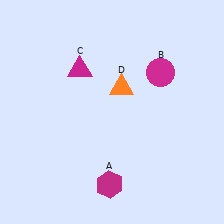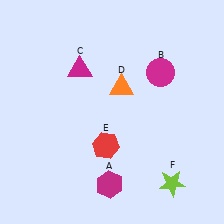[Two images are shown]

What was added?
A red hexagon (E), a lime star (F) were added in Image 2.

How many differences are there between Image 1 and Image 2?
There are 2 differences between the two images.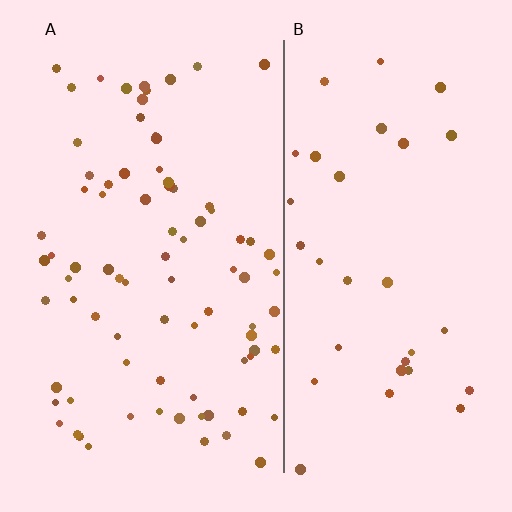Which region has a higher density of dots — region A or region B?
A (the left).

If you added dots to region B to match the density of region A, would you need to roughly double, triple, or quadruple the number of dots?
Approximately double.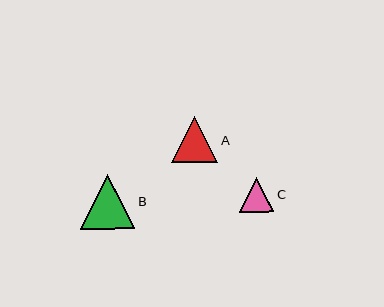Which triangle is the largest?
Triangle B is the largest with a size of approximately 55 pixels.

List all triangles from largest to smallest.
From largest to smallest: B, A, C.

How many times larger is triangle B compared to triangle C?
Triangle B is approximately 1.6 times the size of triangle C.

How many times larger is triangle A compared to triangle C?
Triangle A is approximately 1.4 times the size of triangle C.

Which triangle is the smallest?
Triangle C is the smallest with a size of approximately 34 pixels.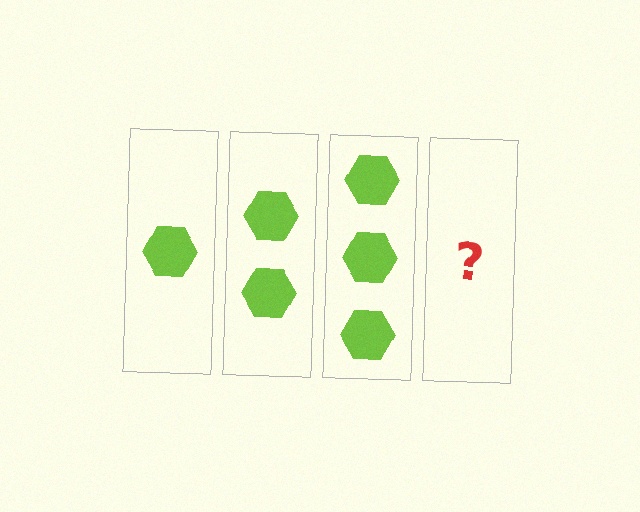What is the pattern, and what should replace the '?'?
The pattern is that each step adds one more hexagon. The '?' should be 4 hexagons.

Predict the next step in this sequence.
The next step is 4 hexagons.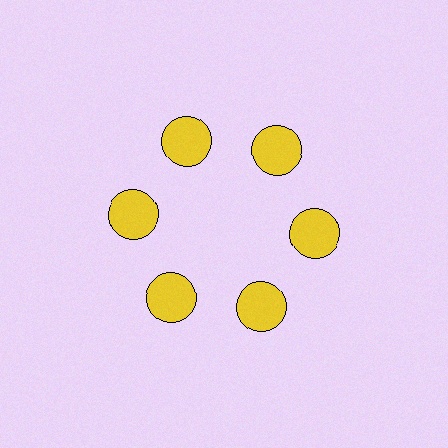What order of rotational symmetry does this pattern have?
This pattern has 6-fold rotational symmetry.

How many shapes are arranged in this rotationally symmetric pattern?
There are 6 shapes, arranged in 6 groups of 1.